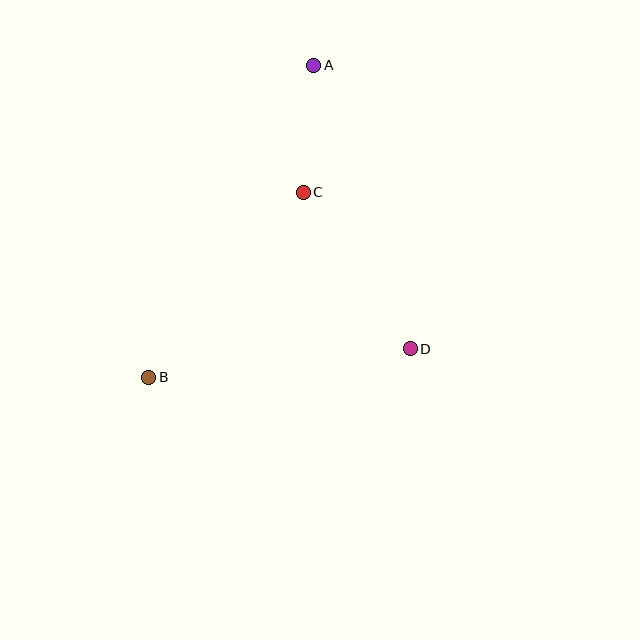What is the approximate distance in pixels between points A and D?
The distance between A and D is approximately 299 pixels.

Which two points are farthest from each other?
Points A and B are farthest from each other.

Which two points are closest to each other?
Points A and C are closest to each other.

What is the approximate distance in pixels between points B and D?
The distance between B and D is approximately 263 pixels.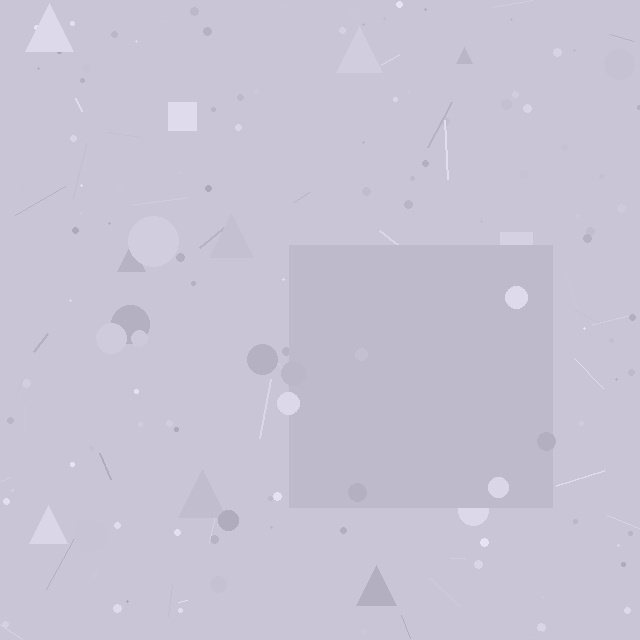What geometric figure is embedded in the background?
A square is embedded in the background.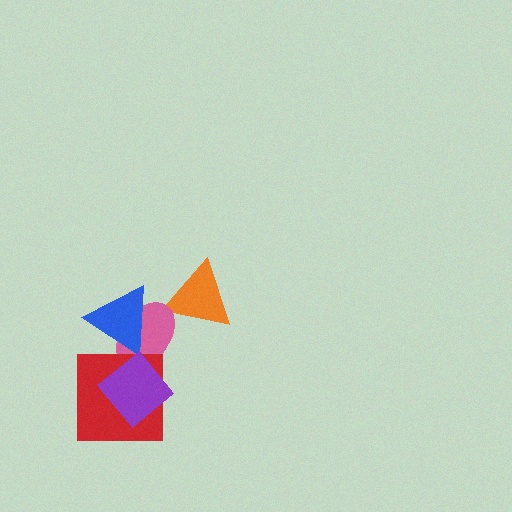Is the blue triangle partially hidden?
No, no other shape covers it.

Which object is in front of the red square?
The purple diamond is in front of the red square.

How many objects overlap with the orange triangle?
1 object overlaps with the orange triangle.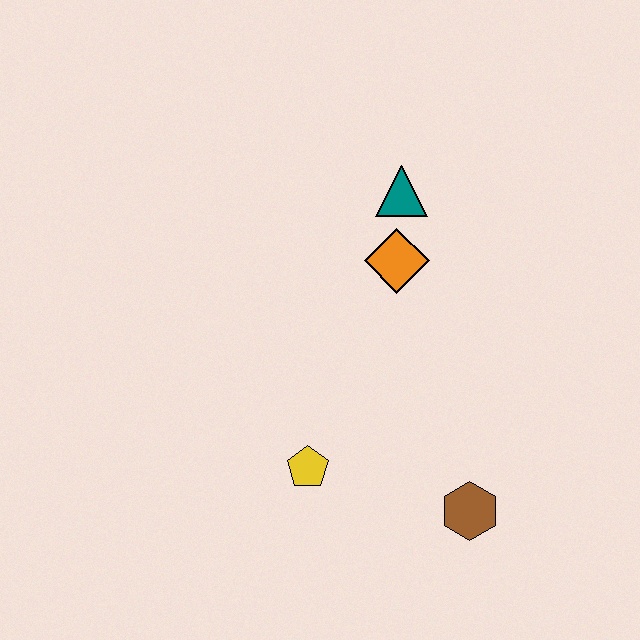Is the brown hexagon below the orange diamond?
Yes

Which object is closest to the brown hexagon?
The yellow pentagon is closest to the brown hexagon.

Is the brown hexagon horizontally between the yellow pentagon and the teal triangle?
No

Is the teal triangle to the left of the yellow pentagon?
No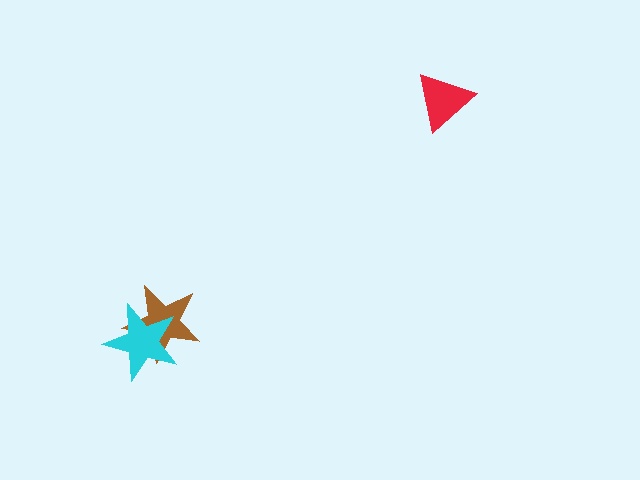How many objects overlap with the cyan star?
1 object overlaps with the cyan star.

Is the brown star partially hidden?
Yes, it is partially covered by another shape.